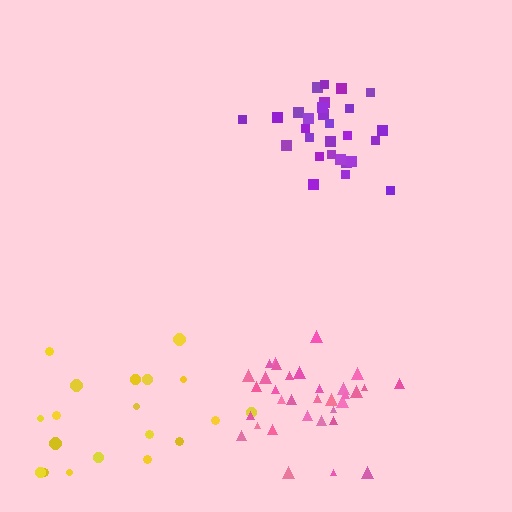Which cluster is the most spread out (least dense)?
Yellow.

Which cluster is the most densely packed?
Purple.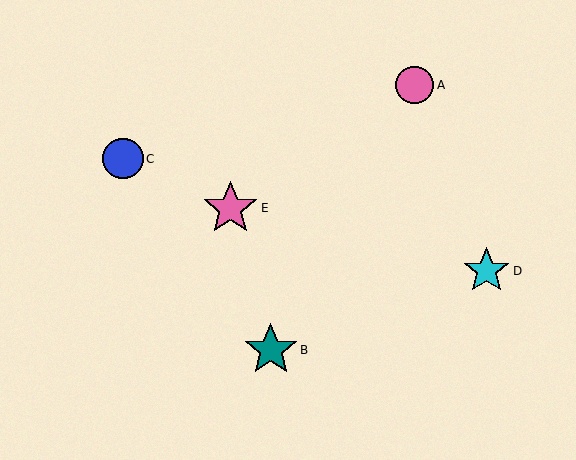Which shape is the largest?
The pink star (labeled E) is the largest.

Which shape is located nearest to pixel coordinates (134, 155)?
The blue circle (labeled C) at (123, 159) is nearest to that location.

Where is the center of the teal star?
The center of the teal star is at (271, 350).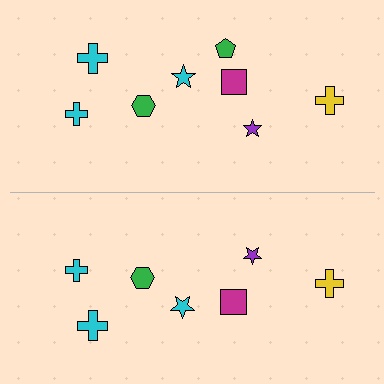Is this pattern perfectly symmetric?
No, the pattern is not perfectly symmetric. A green pentagon is missing from the bottom side.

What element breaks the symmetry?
A green pentagon is missing from the bottom side.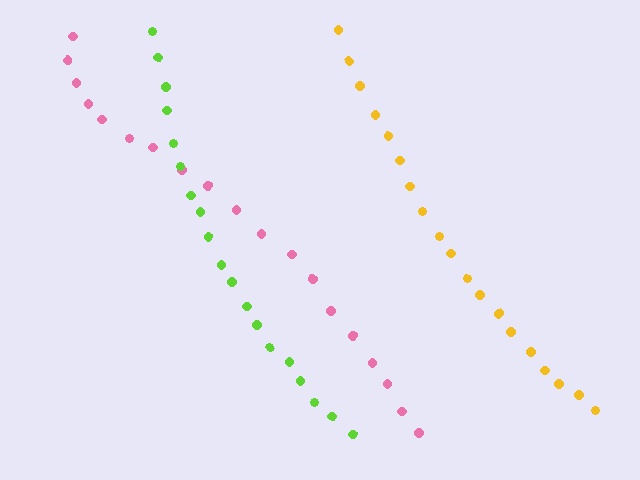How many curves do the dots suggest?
There are 3 distinct paths.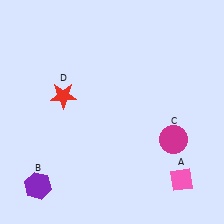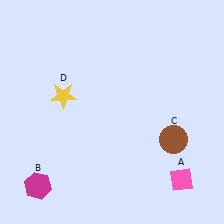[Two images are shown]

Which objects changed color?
B changed from purple to magenta. C changed from magenta to brown. D changed from red to yellow.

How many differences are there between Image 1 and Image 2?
There are 3 differences between the two images.